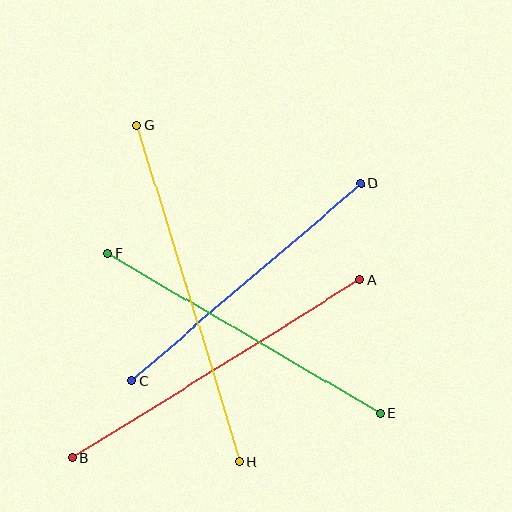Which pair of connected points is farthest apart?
Points G and H are farthest apart.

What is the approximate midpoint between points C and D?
The midpoint is at approximately (246, 282) pixels.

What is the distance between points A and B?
The distance is approximately 338 pixels.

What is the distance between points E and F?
The distance is approximately 316 pixels.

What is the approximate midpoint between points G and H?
The midpoint is at approximately (188, 294) pixels.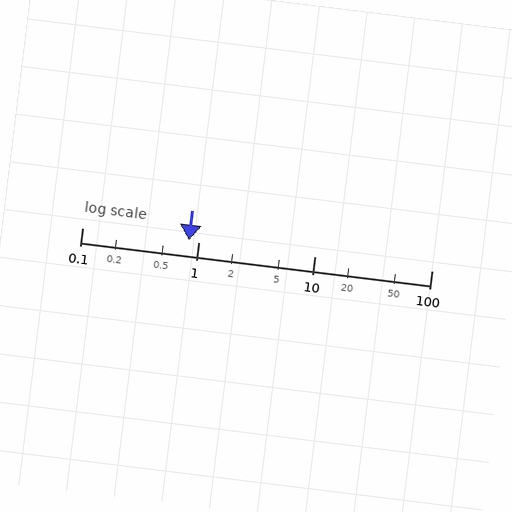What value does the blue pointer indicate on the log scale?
The pointer indicates approximately 0.82.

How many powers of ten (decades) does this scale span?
The scale spans 3 decades, from 0.1 to 100.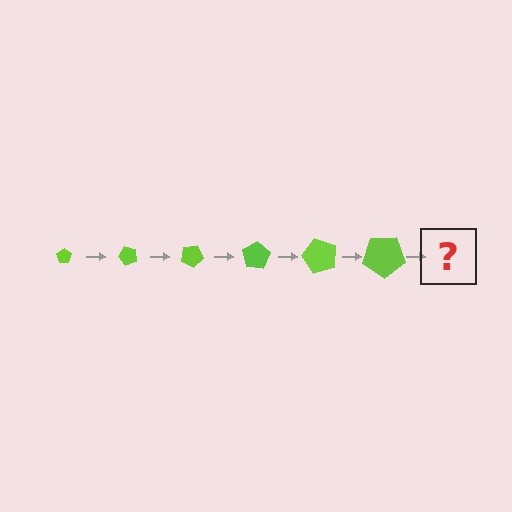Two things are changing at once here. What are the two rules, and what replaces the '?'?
The two rules are that the pentagon grows larger each step and it rotates 50 degrees each step. The '?' should be a pentagon, larger than the previous one and rotated 300 degrees from the start.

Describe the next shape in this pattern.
It should be a pentagon, larger than the previous one and rotated 300 degrees from the start.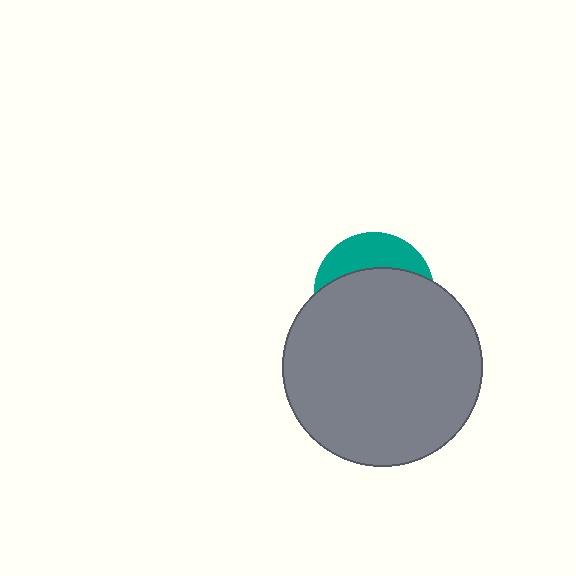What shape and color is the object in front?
The object in front is a gray circle.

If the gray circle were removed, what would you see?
You would see the complete teal circle.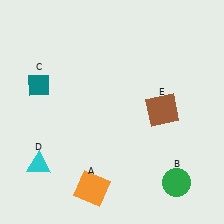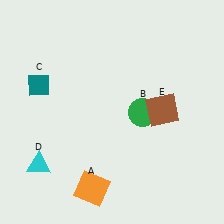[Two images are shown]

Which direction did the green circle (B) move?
The green circle (B) moved up.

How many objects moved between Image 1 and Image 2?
1 object moved between the two images.